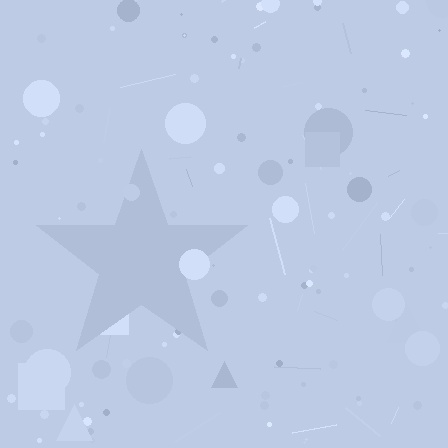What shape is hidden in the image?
A star is hidden in the image.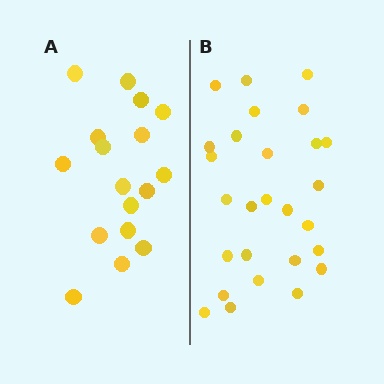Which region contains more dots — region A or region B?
Region B (the right region) has more dots.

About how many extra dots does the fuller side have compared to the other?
Region B has roughly 10 or so more dots than region A.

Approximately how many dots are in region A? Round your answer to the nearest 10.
About 20 dots. (The exact count is 17, which rounds to 20.)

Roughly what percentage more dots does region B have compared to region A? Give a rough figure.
About 60% more.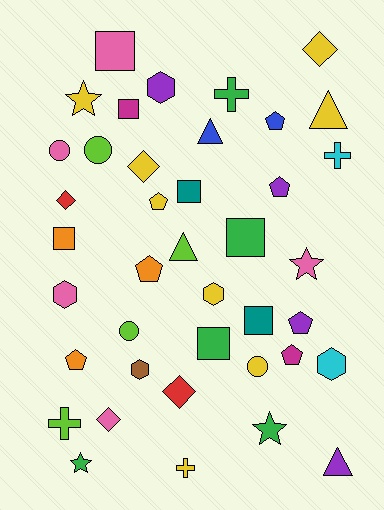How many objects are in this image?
There are 40 objects.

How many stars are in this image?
There are 4 stars.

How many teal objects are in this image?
There are 2 teal objects.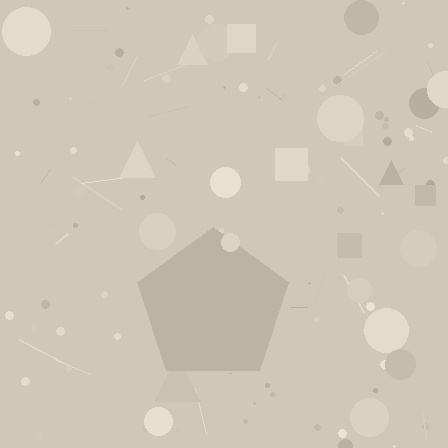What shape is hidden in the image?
A pentagon is hidden in the image.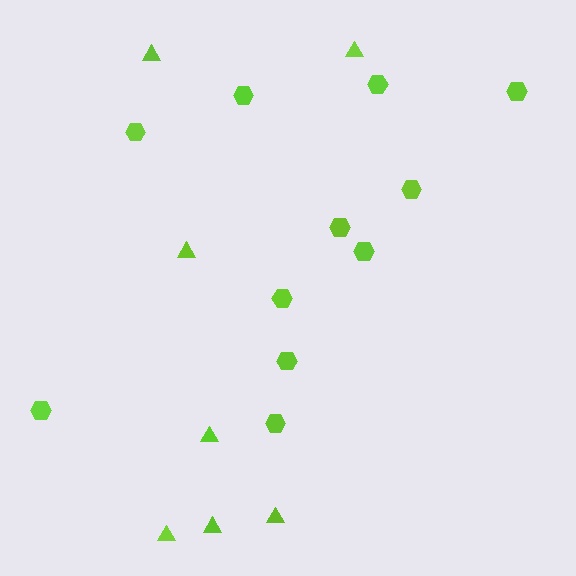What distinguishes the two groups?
There are 2 groups: one group of hexagons (11) and one group of triangles (7).